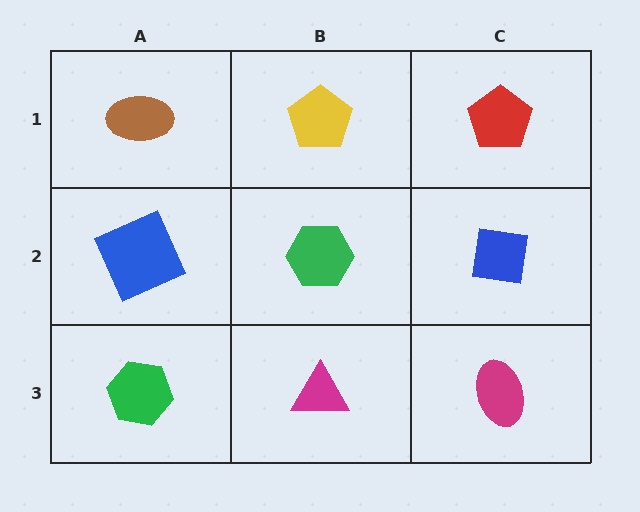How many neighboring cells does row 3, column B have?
3.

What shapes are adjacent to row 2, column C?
A red pentagon (row 1, column C), a magenta ellipse (row 3, column C), a green hexagon (row 2, column B).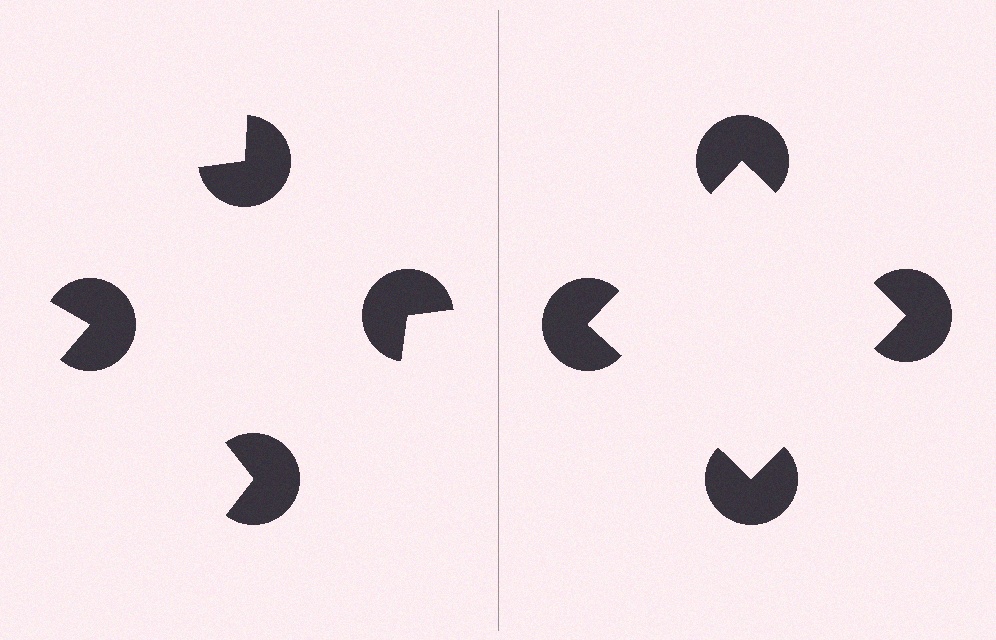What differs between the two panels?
The pac-man discs are positioned identically on both sides; only the wedge orientations differ. On the right they align to a square; on the left they are misaligned.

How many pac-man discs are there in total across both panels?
8 — 4 on each side.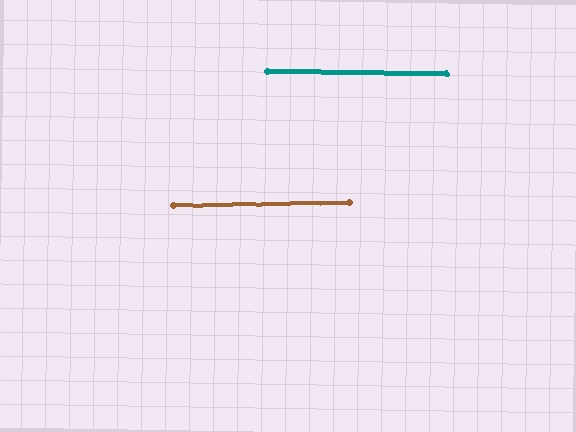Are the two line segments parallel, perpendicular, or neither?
Parallel — their directions differ by only 2.0°.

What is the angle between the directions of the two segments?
Approximately 2 degrees.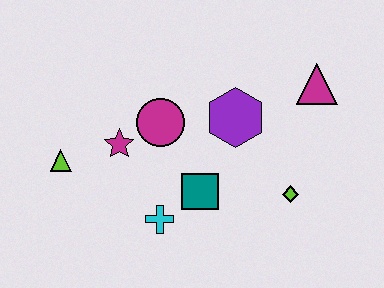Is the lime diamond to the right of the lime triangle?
Yes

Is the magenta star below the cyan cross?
No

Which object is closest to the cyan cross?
The teal square is closest to the cyan cross.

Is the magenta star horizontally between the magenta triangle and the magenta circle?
No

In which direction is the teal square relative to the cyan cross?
The teal square is to the right of the cyan cross.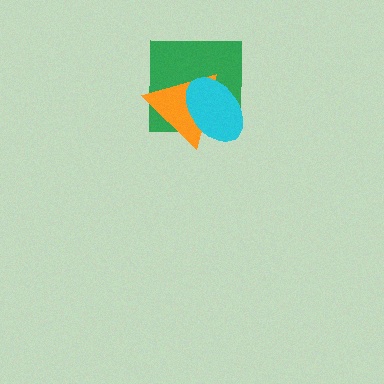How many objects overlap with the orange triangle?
2 objects overlap with the orange triangle.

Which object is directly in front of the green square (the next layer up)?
The orange triangle is directly in front of the green square.